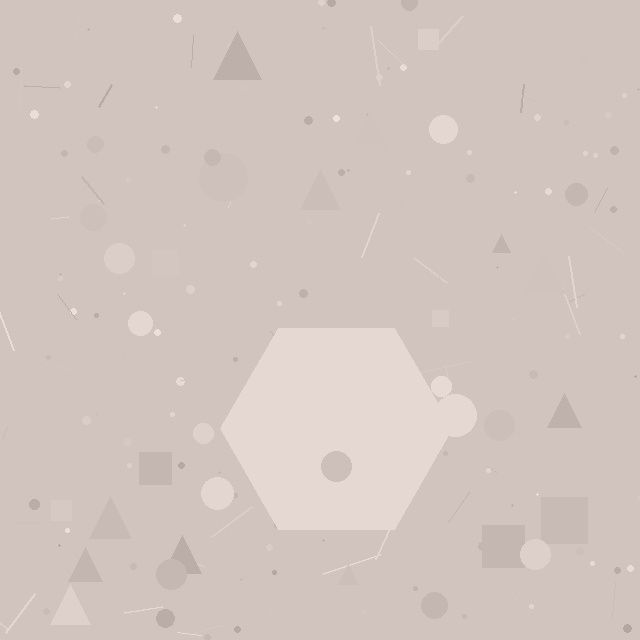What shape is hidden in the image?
A hexagon is hidden in the image.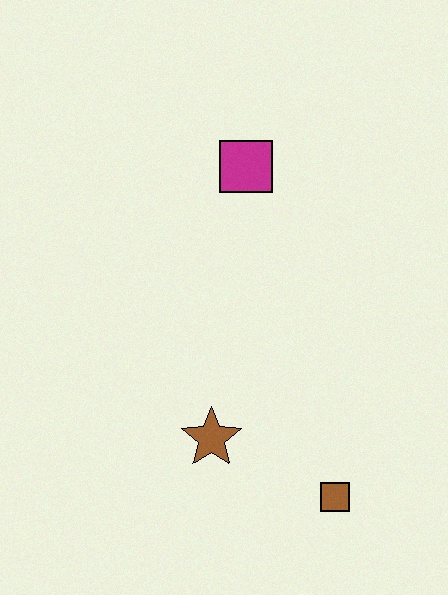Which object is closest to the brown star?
The brown square is closest to the brown star.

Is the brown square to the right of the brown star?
Yes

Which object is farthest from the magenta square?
The brown square is farthest from the magenta square.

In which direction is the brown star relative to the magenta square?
The brown star is below the magenta square.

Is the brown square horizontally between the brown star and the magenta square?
No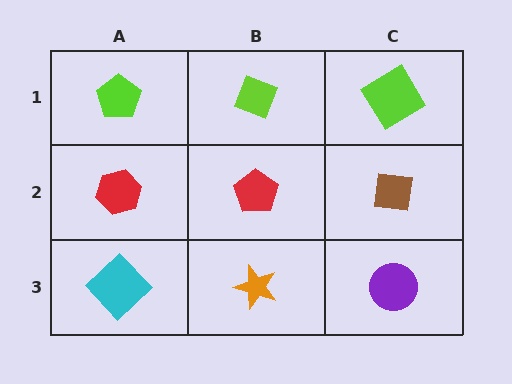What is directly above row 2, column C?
A lime diamond.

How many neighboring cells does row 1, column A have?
2.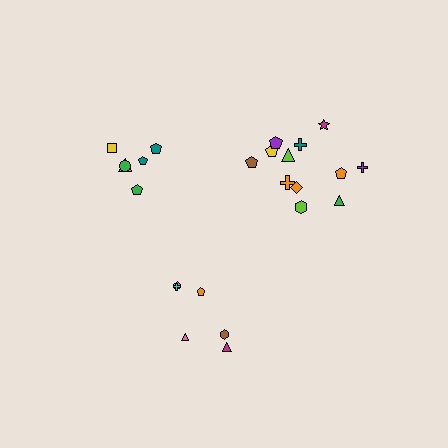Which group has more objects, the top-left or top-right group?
The top-right group.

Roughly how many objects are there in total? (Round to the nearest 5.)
Roughly 25 objects in total.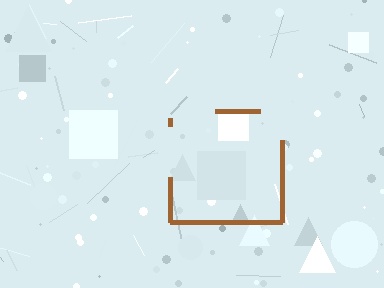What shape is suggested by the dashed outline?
The dashed outline suggests a square.